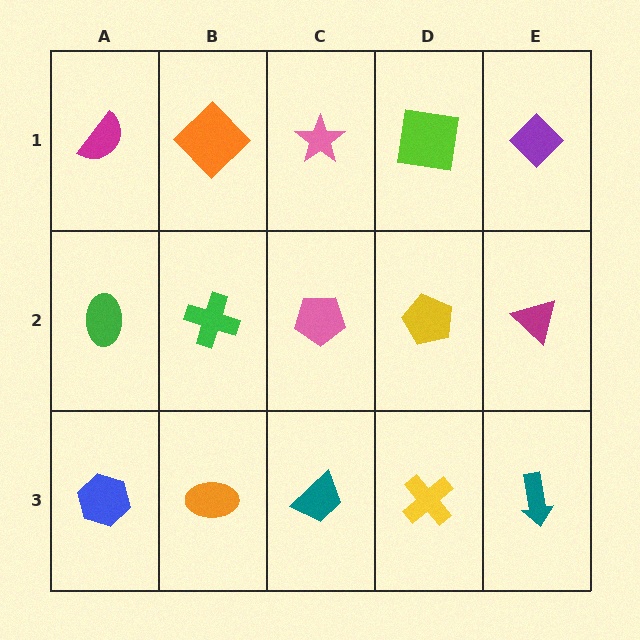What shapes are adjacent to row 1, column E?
A magenta triangle (row 2, column E), a lime square (row 1, column D).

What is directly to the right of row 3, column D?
A teal arrow.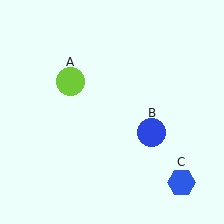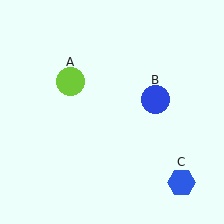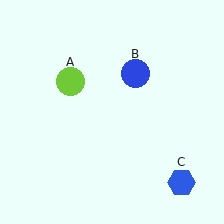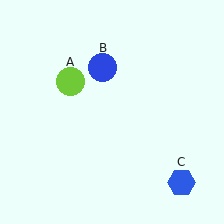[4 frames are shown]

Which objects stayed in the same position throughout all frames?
Lime circle (object A) and blue hexagon (object C) remained stationary.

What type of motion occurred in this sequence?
The blue circle (object B) rotated counterclockwise around the center of the scene.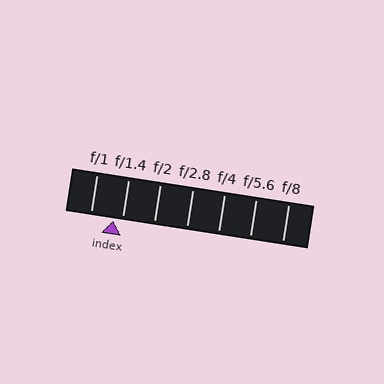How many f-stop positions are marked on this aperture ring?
There are 7 f-stop positions marked.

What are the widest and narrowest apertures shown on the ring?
The widest aperture shown is f/1 and the narrowest is f/8.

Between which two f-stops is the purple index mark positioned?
The index mark is between f/1 and f/1.4.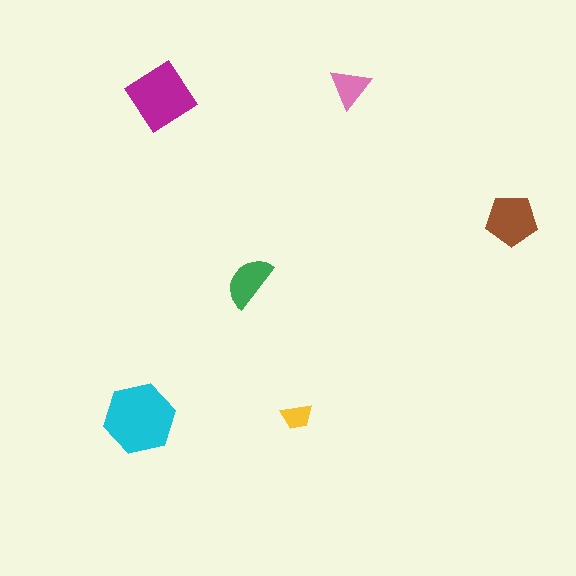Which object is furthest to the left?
The cyan hexagon is leftmost.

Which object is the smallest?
The yellow trapezoid.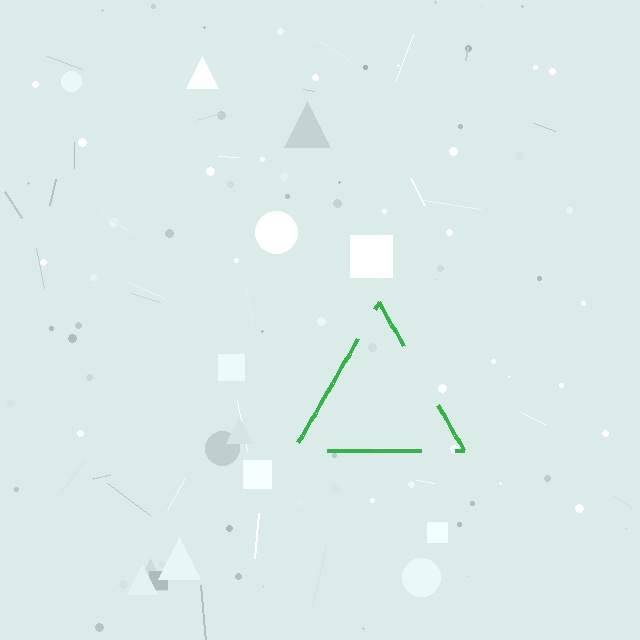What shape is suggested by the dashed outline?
The dashed outline suggests a triangle.